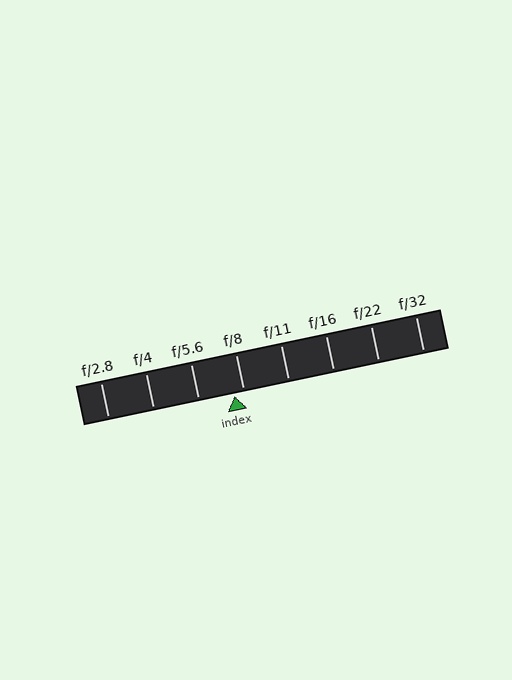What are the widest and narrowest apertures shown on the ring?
The widest aperture shown is f/2.8 and the narrowest is f/32.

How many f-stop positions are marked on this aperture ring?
There are 8 f-stop positions marked.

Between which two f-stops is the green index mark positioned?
The index mark is between f/5.6 and f/8.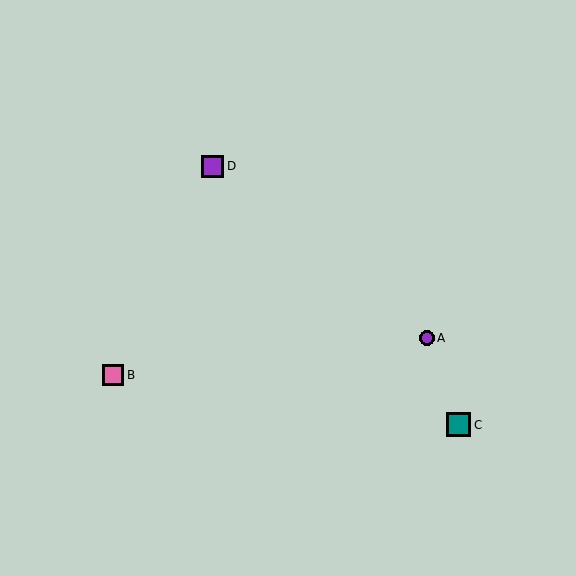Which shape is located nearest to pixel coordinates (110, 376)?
The pink square (labeled B) at (113, 375) is nearest to that location.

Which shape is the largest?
The teal square (labeled C) is the largest.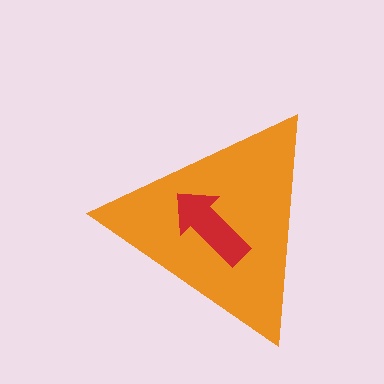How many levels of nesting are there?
2.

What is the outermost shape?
The orange triangle.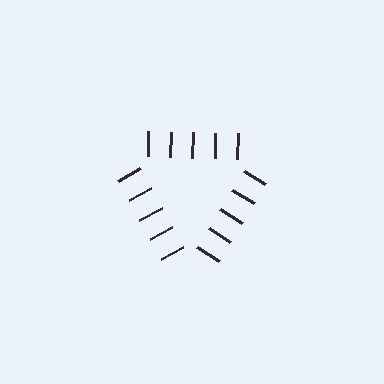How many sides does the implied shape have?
3 sides — the line-ends trace a triangle.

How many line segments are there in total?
15 — 5 along each of the 3 edges.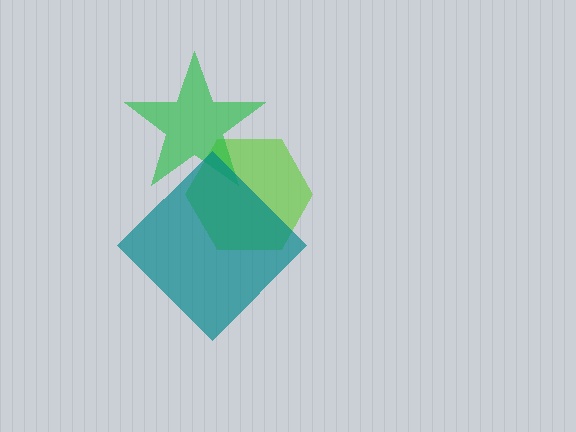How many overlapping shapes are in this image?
There are 3 overlapping shapes in the image.